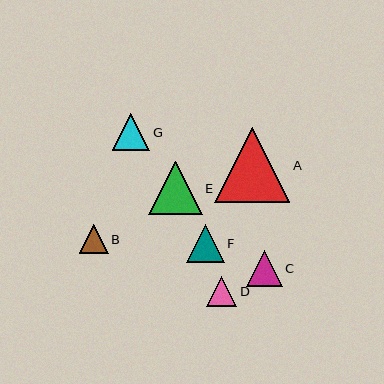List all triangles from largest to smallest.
From largest to smallest: A, E, F, G, C, D, B.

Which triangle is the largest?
Triangle A is the largest with a size of approximately 76 pixels.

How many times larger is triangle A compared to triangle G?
Triangle A is approximately 2.0 times the size of triangle G.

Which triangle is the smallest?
Triangle B is the smallest with a size of approximately 29 pixels.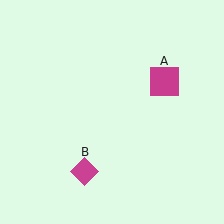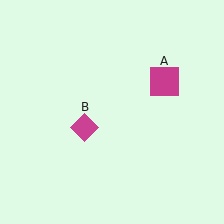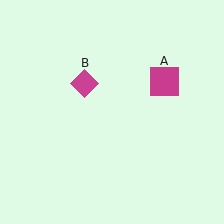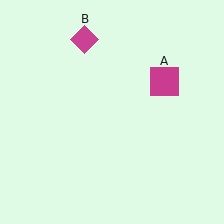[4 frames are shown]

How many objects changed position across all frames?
1 object changed position: magenta diamond (object B).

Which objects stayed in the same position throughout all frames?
Magenta square (object A) remained stationary.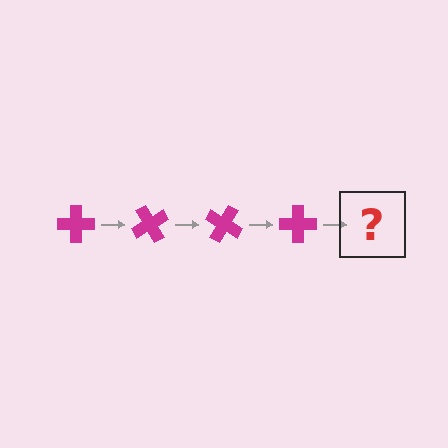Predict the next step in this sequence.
The next step is a magenta cross rotated 240 degrees.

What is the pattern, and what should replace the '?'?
The pattern is that the cross rotates 60 degrees each step. The '?' should be a magenta cross rotated 240 degrees.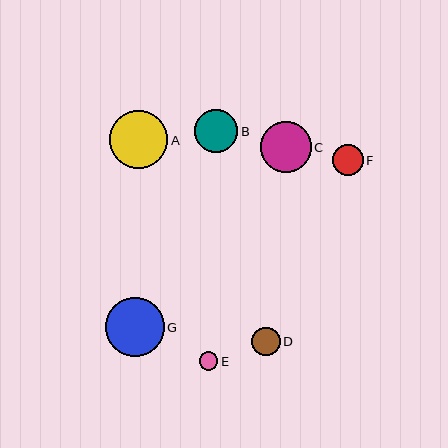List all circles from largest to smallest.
From largest to smallest: G, A, C, B, F, D, E.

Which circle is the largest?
Circle G is the largest with a size of approximately 59 pixels.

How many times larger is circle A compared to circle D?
Circle A is approximately 2.0 times the size of circle D.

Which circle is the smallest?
Circle E is the smallest with a size of approximately 18 pixels.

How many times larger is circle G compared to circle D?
Circle G is approximately 2.0 times the size of circle D.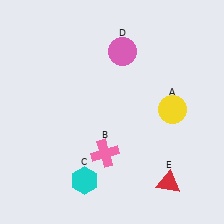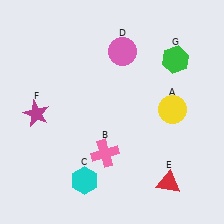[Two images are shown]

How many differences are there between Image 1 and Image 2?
There are 2 differences between the two images.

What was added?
A magenta star (F), a green hexagon (G) were added in Image 2.